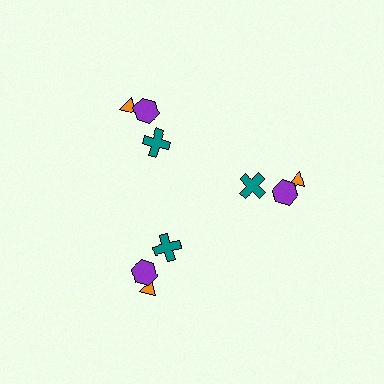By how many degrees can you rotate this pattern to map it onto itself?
The pattern maps onto itself every 120 degrees of rotation.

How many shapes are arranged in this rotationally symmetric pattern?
There are 9 shapes, arranged in 3 groups of 3.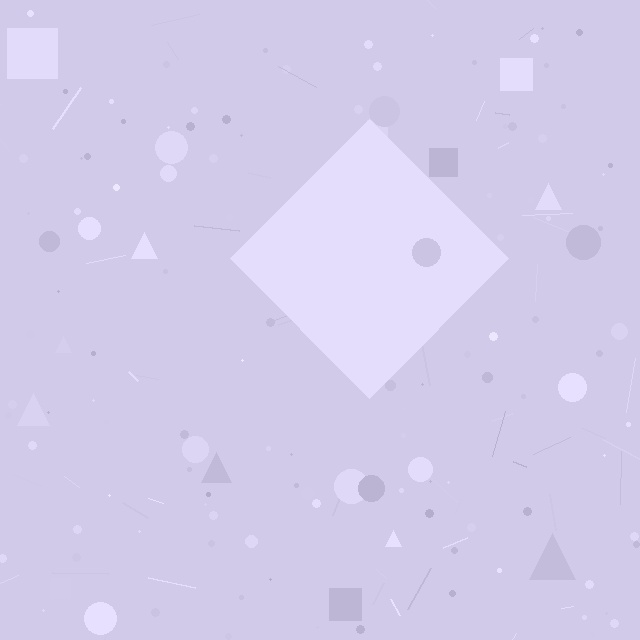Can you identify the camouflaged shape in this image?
The camouflaged shape is a diamond.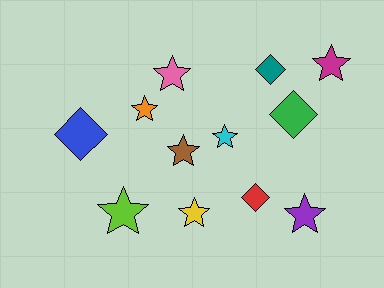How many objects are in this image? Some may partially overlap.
There are 12 objects.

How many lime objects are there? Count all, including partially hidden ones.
There is 1 lime object.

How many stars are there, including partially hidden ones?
There are 8 stars.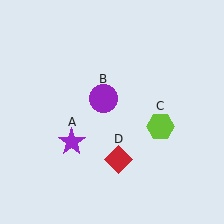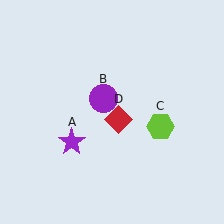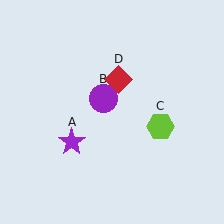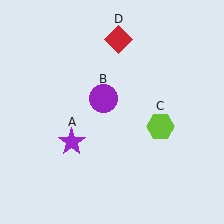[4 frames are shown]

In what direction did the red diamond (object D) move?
The red diamond (object D) moved up.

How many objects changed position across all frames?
1 object changed position: red diamond (object D).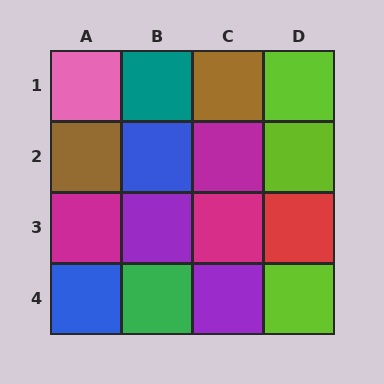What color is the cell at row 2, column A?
Brown.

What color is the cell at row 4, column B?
Green.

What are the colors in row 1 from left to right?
Pink, teal, brown, lime.